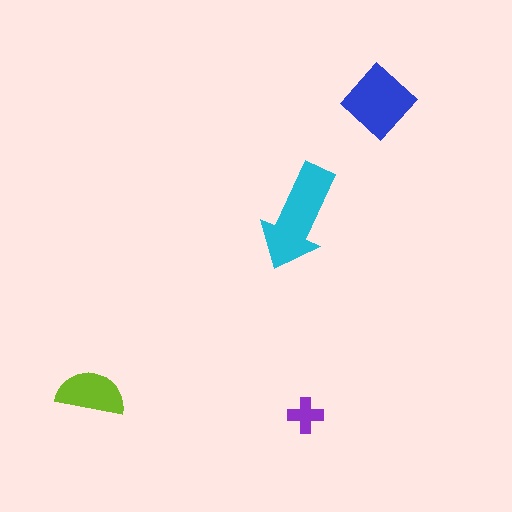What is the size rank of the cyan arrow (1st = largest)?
1st.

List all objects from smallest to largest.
The purple cross, the lime semicircle, the blue diamond, the cyan arrow.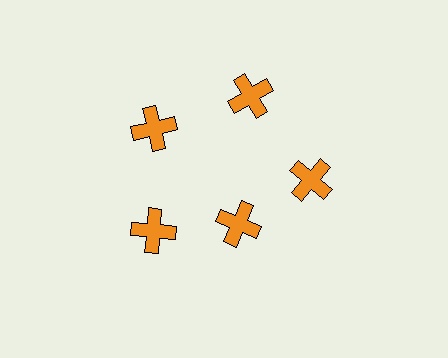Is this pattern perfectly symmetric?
No. The 5 orange crosses are arranged in a ring, but one element near the 5 o'clock position is pulled inward toward the center, breaking the 5-fold rotational symmetry.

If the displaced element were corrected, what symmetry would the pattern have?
It would have 5-fold rotational symmetry — the pattern would map onto itself every 72 degrees.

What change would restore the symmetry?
The symmetry would be restored by moving it outward, back onto the ring so that all 5 crosses sit at equal angles and equal distance from the center.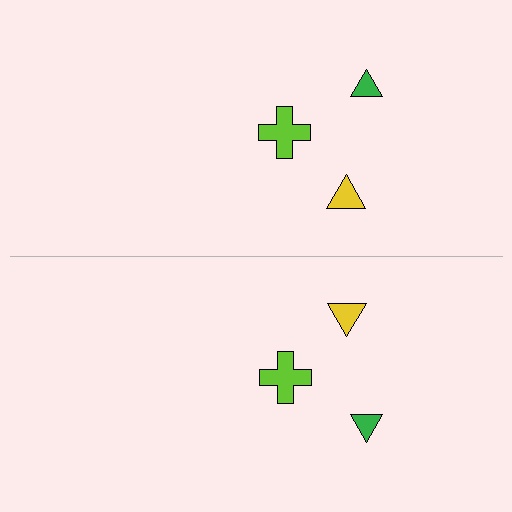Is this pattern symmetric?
Yes, this pattern has bilateral (reflection) symmetry.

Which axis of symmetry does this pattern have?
The pattern has a horizontal axis of symmetry running through the center of the image.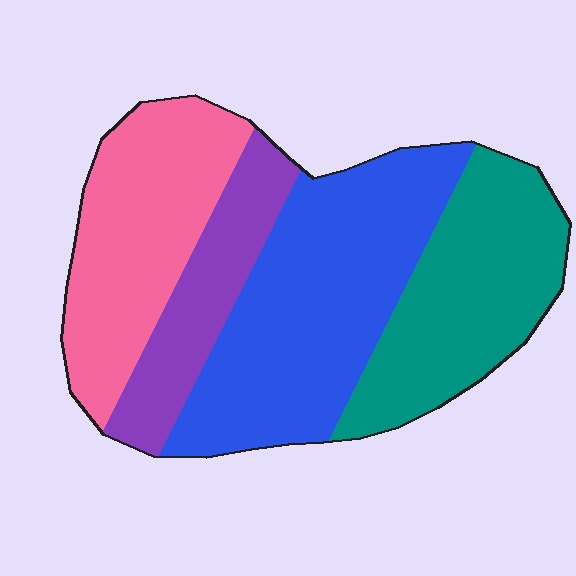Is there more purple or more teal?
Teal.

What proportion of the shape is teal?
Teal covers 25% of the shape.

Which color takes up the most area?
Blue, at roughly 35%.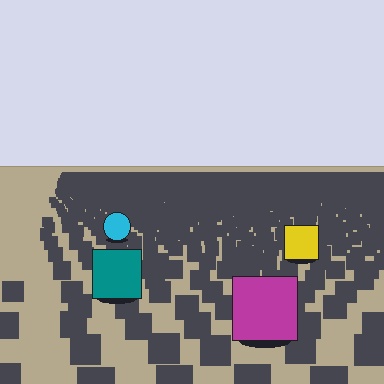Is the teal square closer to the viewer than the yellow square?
Yes. The teal square is closer — you can tell from the texture gradient: the ground texture is coarser near it.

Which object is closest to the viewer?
The magenta square is closest. The texture marks near it are larger and more spread out.